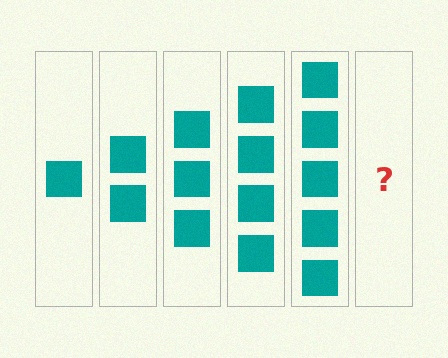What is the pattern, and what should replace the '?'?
The pattern is that each step adds one more square. The '?' should be 6 squares.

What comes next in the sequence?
The next element should be 6 squares.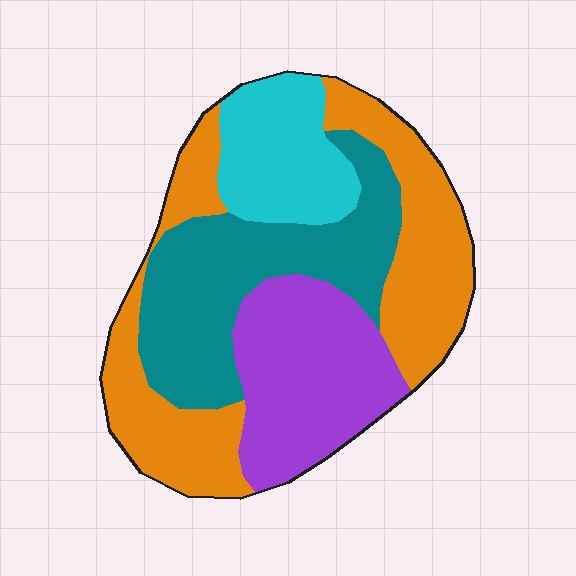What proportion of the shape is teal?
Teal takes up about one quarter (1/4) of the shape.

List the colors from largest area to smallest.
From largest to smallest: orange, teal, purple, cyan.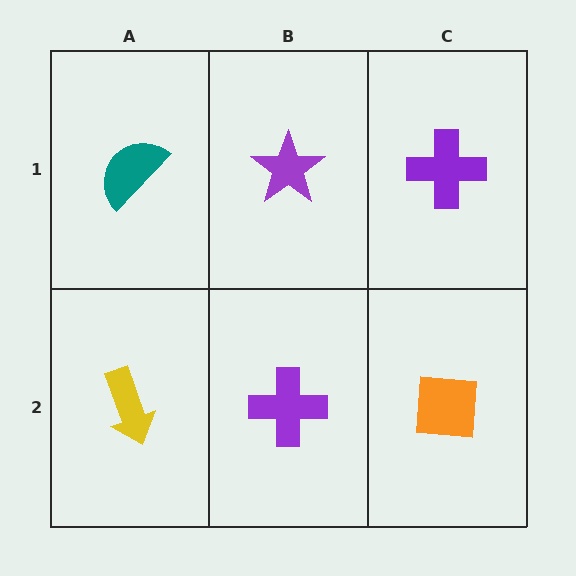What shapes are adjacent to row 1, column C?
An orange square (row 2, column C), a purple star (row 1, column B).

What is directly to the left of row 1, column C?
A purple star.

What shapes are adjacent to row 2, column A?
A teal semicircle (row 1, column A), a purple cross (row 2, column B).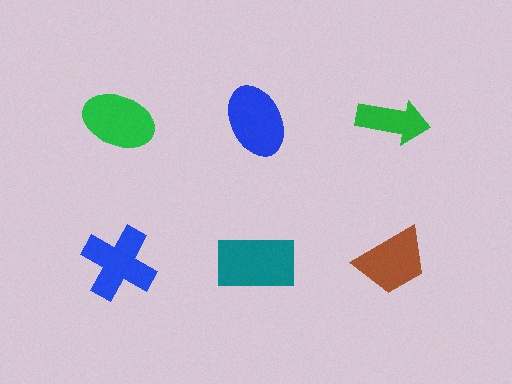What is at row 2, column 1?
A blue cross.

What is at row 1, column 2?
A blue ellipse.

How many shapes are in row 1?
3 shapes.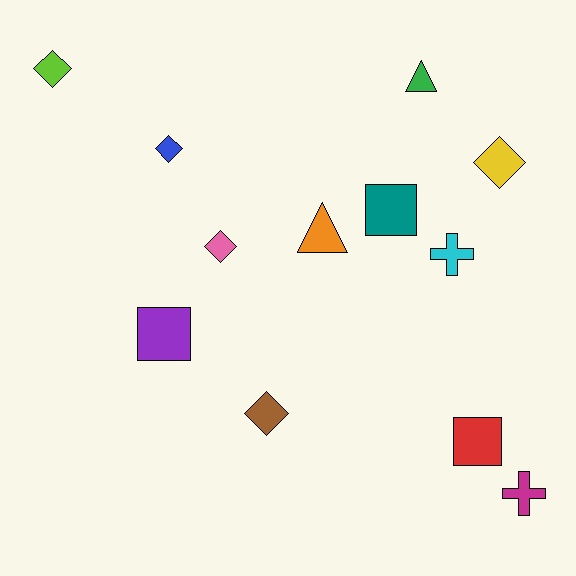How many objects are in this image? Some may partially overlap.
There are 12 objects.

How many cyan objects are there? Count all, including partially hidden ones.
There is 1 cyan object.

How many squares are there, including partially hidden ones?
There are 3 squares.